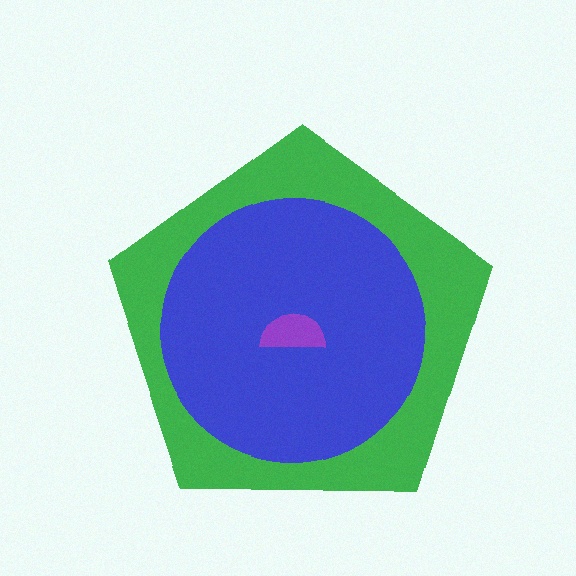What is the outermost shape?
The green pentagon.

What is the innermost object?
The purple semicircle.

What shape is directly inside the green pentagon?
The blue circle.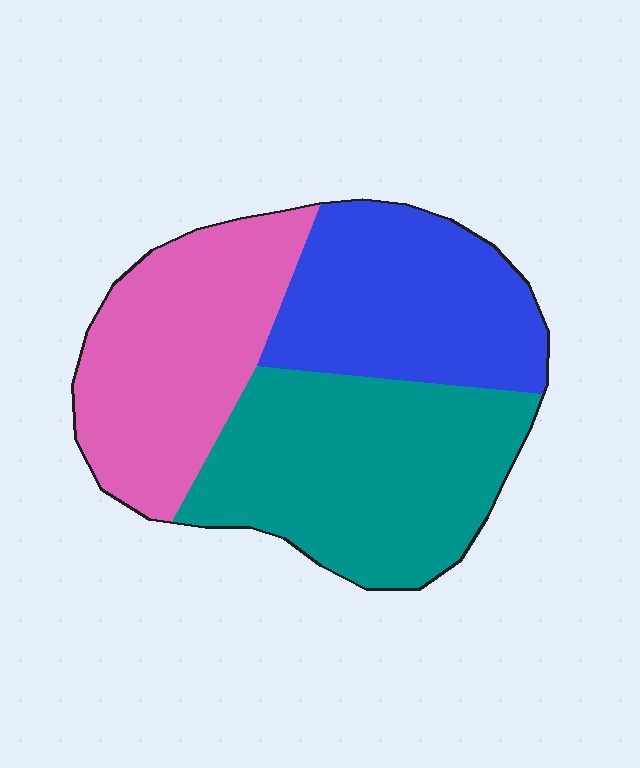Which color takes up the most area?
Teal, at roughly 40%.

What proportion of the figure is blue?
Blue covers around 30% of the figure.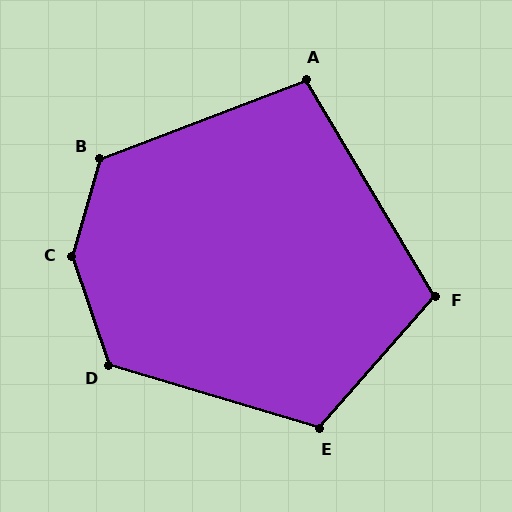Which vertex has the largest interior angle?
C, at approximately 146 degrees.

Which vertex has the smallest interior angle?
A, at approximately 100 degrees.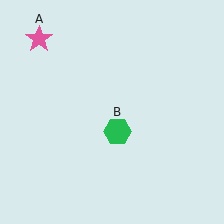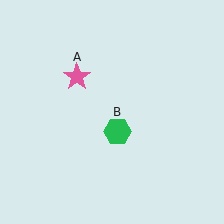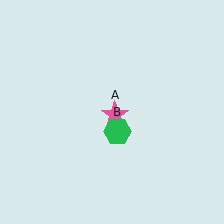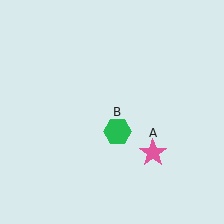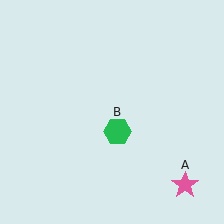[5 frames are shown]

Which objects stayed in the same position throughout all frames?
Green hexagon (object B) remained stationary.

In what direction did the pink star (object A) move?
The pink star (object A) moved down and to the right.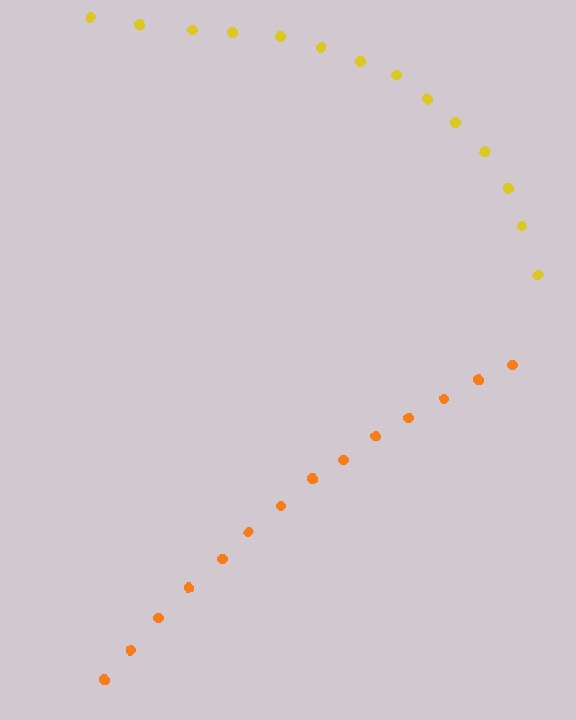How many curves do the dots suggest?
There are 2 distinct paths.